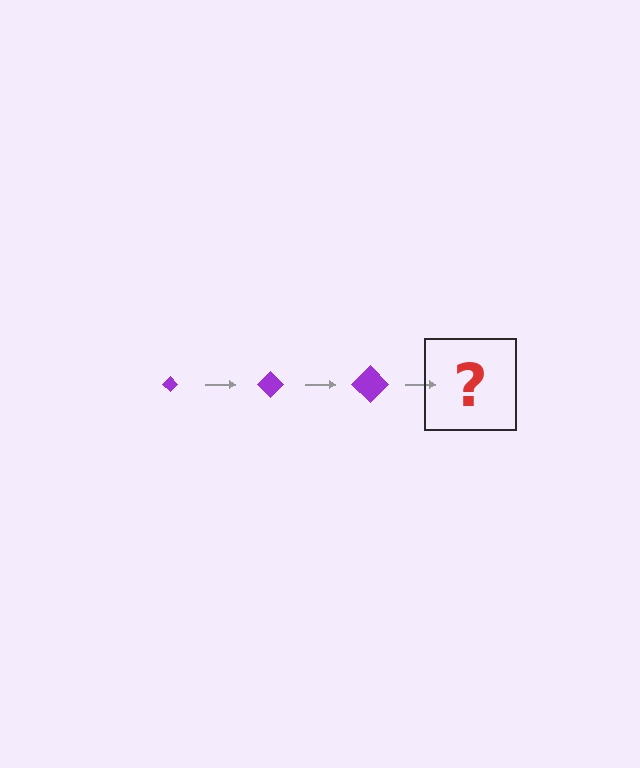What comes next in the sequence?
The next element should be a purple diamond, larger than the previous one.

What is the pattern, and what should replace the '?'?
The pattern is that the diamond gets progressively larger each step. The '?' should be a purple diamond, larger than the previous one.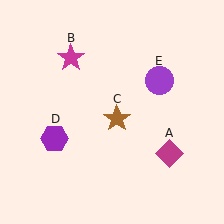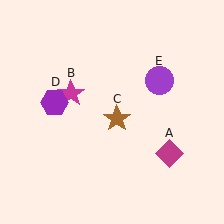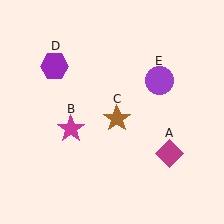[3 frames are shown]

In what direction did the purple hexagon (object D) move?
The purple hexagon (object D) moved up.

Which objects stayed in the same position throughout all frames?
Magenta diamond (object A) and brown star (object C) and purple circle (object E) remained stationary.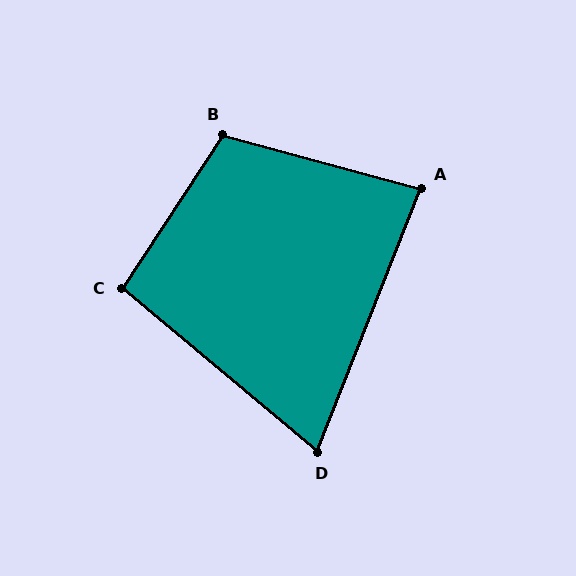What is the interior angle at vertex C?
Approximately 97 degrees (obtuse).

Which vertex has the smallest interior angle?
D, at approximately 72 degrees.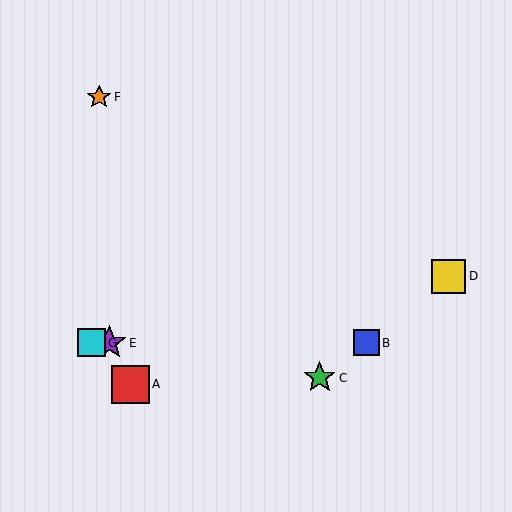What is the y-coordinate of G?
Object G is at y≈343.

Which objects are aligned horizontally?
Objects B, E, G are aligned horizontally.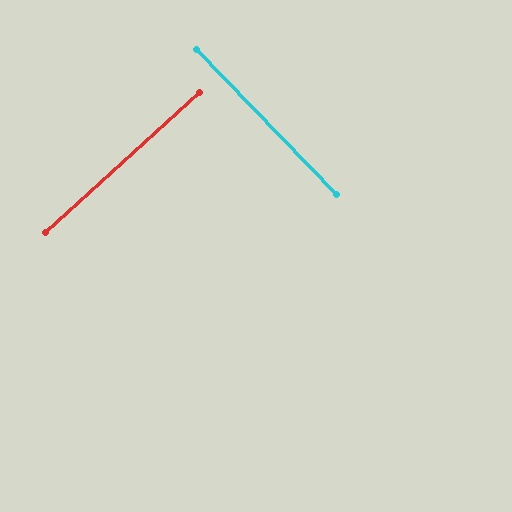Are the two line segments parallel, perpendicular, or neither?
Perpendicular — they meet at approximately 88°.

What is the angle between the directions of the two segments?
Approximately 88 degrees.